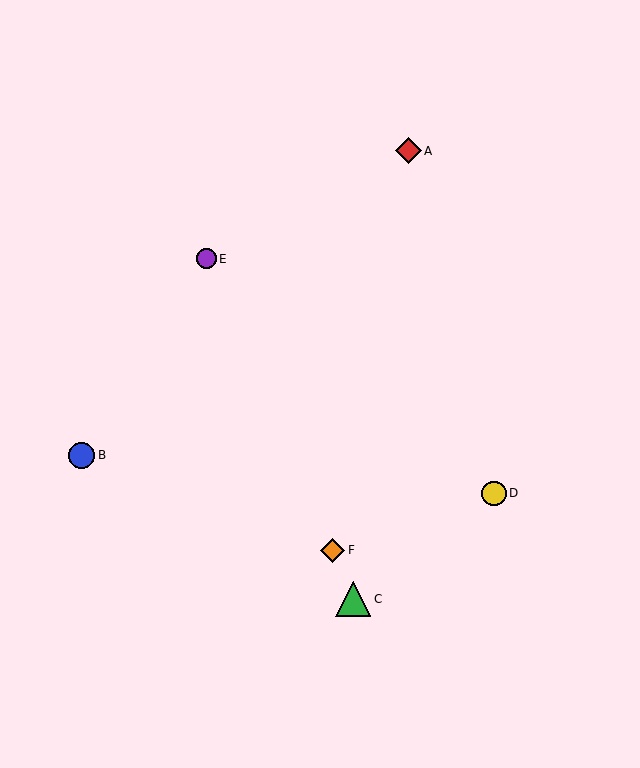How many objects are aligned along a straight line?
3 objects (C, E, F) are aligned along a straight line.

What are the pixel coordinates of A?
Object A is at (408, 151).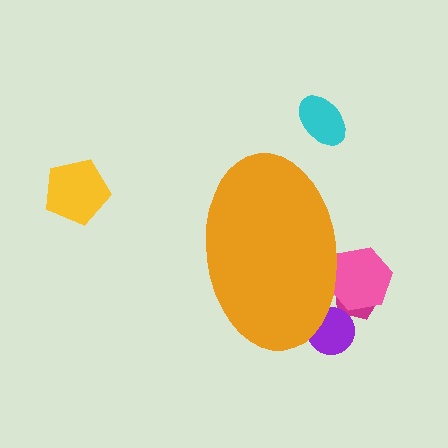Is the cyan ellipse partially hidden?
No, the cyan ellipse is fully visible.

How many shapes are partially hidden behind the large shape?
3 shapes are partially hidden.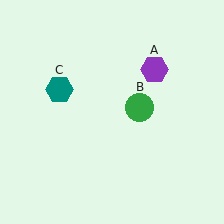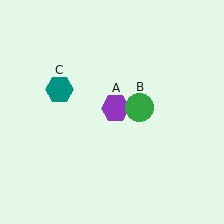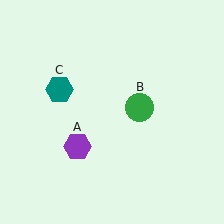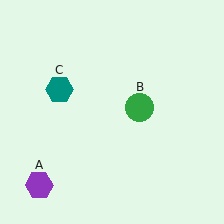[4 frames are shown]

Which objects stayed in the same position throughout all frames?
Green circle (object B) and teal hexagon (object C) remained stationary.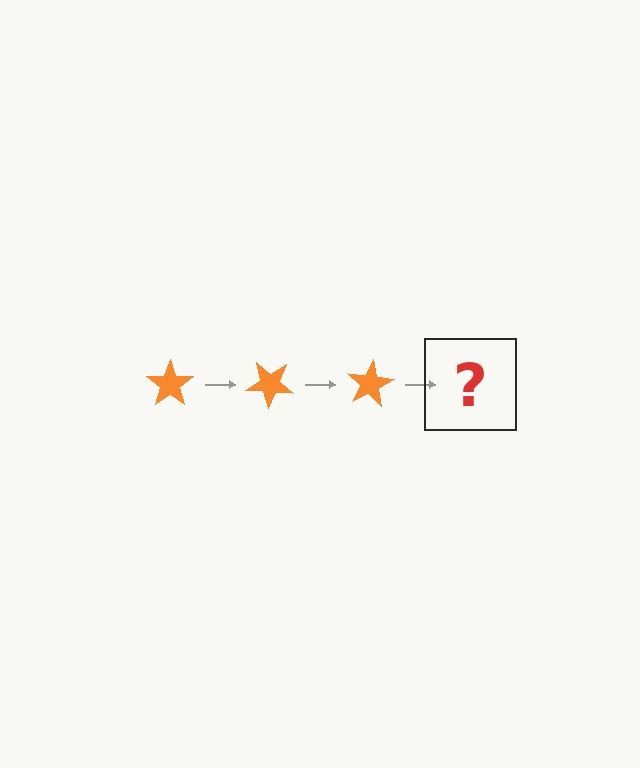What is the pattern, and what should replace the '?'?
The pattern is that the star rotates 40 degrees each step. The '?' should be an orange star rotated 120 degrees.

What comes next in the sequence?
The next element should be an orange star rotated 120 degrees.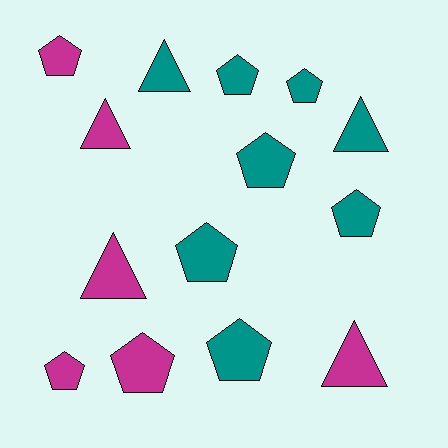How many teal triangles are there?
There are 2 teal triangles.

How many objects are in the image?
There are 14 objects.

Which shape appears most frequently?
Pentagon, with 9 objects.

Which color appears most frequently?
Teal, with 8 objects.